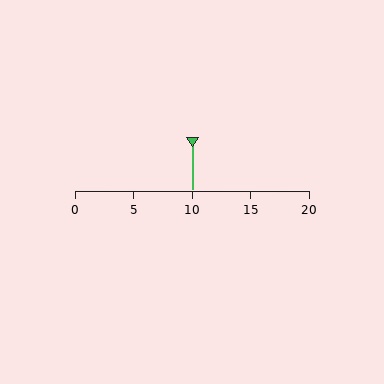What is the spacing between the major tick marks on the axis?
The major ticks are spaced 5 apart.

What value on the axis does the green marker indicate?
The marker indicates approximately 10.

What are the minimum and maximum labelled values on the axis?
The axis runs from 0 to 20.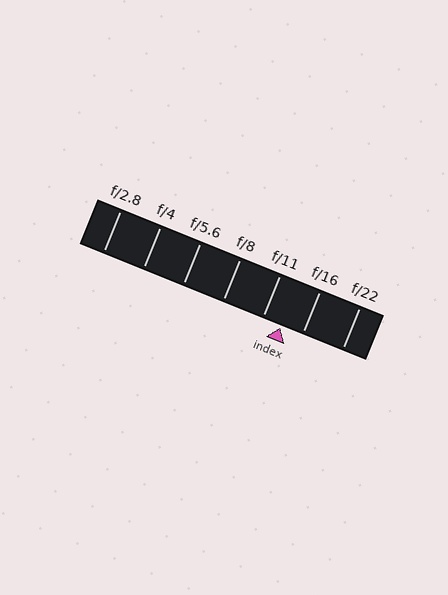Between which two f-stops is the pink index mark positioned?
The index mark is between f/11 and f/16.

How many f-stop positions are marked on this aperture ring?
There are 7 f-stop positions marked.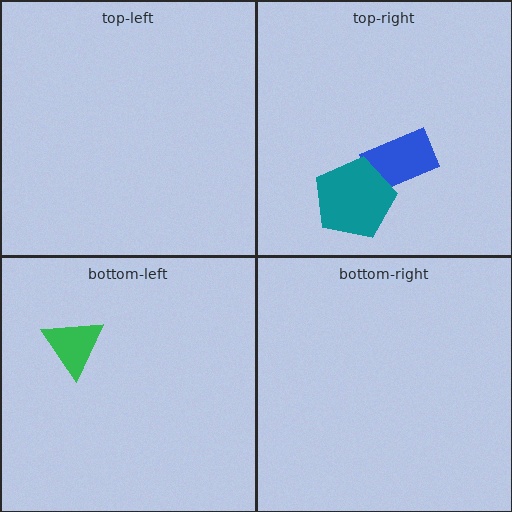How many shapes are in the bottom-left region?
1.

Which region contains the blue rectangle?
The top-right region.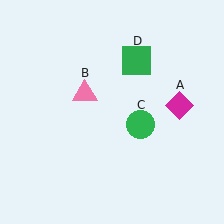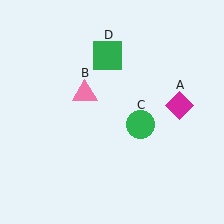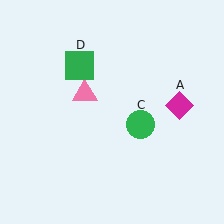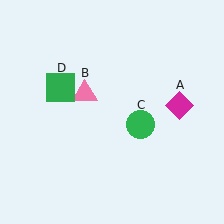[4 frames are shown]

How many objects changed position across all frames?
1 object changed position: green square (object D).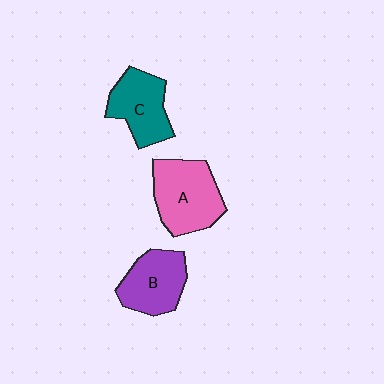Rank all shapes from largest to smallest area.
From largest to smallest: A (pink), B (purple), C (teal).